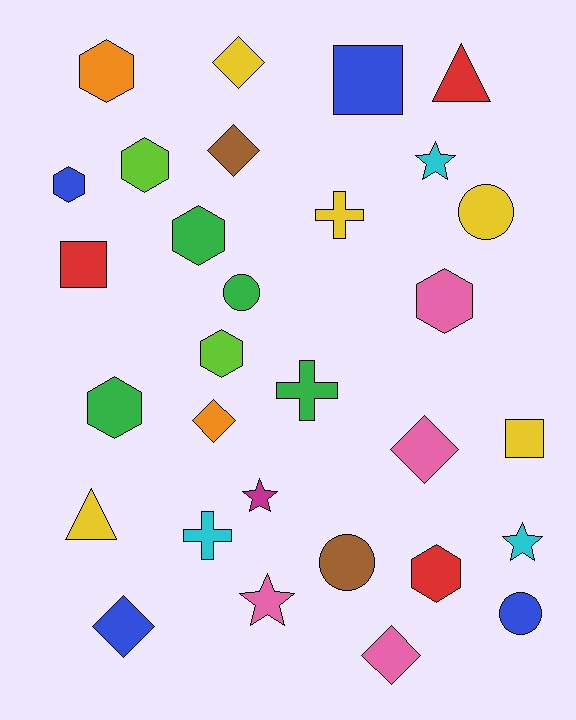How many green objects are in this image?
There are 4 green objects.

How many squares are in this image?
There are 3 squares.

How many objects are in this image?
There are 30 objects.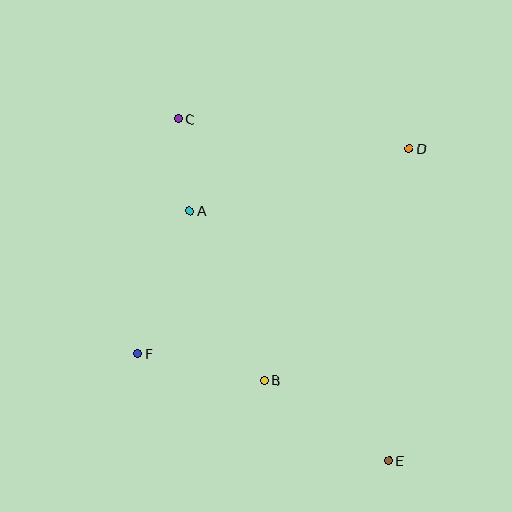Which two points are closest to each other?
Points A and C are closest to each other.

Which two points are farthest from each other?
Points C and E are farthest from each other.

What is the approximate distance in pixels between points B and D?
The distance between B and D is approximately 273 pixels.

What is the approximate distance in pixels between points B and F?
The distance between B and F is approximately 130 pixels.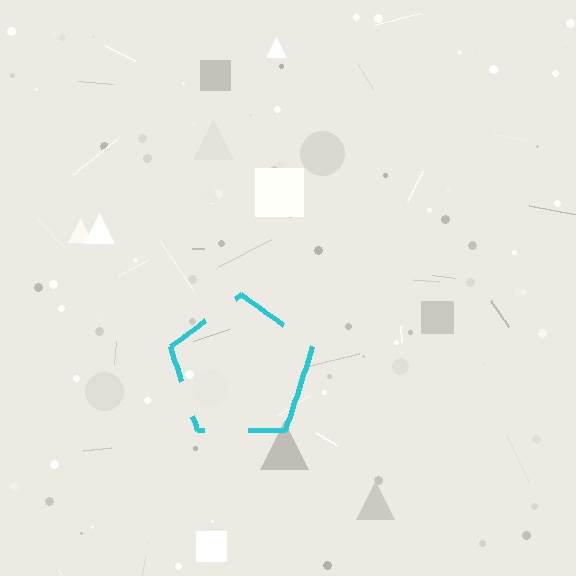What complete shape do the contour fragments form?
The contour fragments form a pentagon.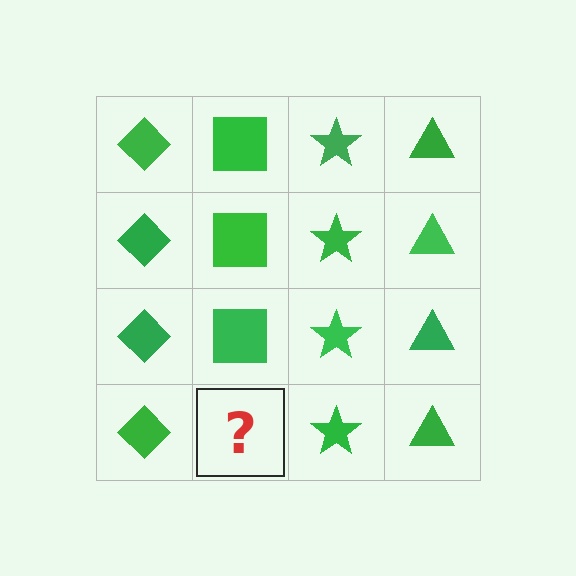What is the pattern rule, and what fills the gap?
The rule is that each column has a consistent shape. The gap should be filled with a green square.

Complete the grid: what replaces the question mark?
The question mark should be replaced with a green square.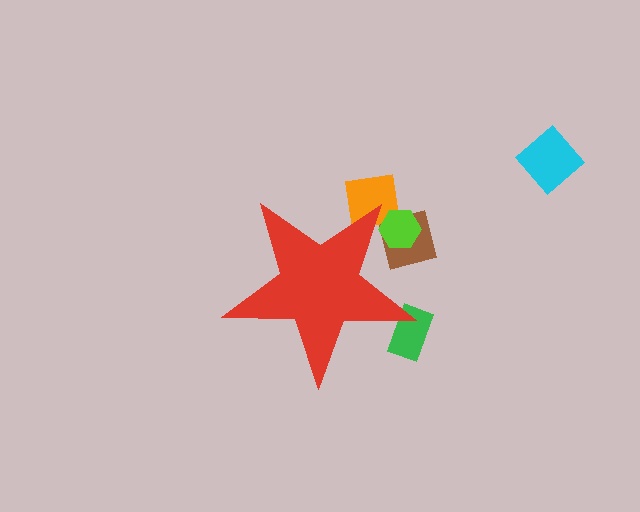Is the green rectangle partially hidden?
Yes, the green rectangle is partially hidden behind the red star.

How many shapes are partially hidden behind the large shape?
4 shapes are partially hidden.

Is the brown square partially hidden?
Yes, the brown square is partially hidden behind the red star.